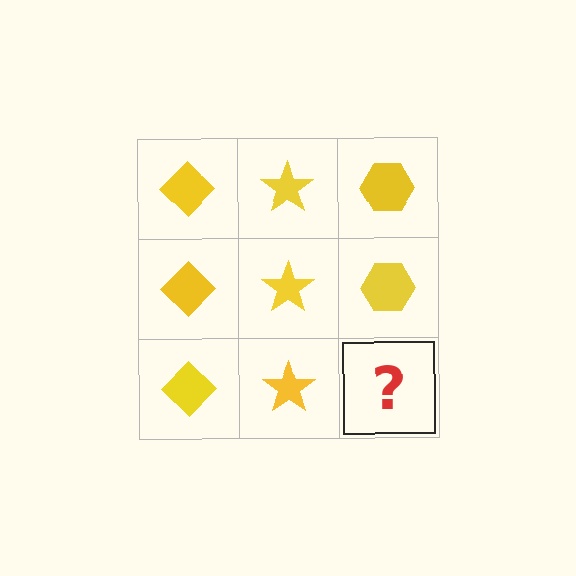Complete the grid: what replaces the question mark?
The question mark should be replaced with a yellow hexagon.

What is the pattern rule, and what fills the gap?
The rule is that each column has a consistent shape. The gap should be filled with a yellow hexagon.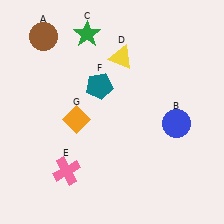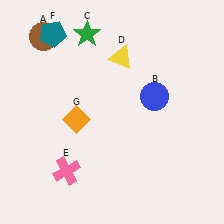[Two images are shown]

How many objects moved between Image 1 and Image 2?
2 objects moved between the two images.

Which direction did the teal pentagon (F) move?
The teal pentagon (F) moved up.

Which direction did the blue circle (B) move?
The blue circle (B) moved up.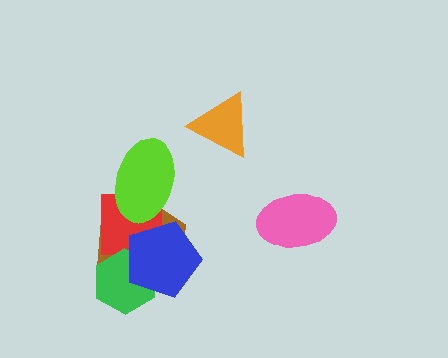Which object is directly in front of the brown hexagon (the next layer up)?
The red square is directly in front of the brown hexagon.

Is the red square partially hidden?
Yes, it is partially covered by another shape.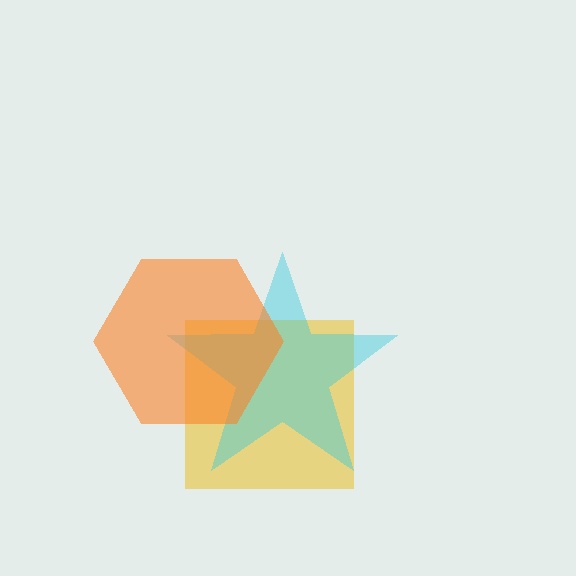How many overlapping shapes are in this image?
There are 3 overlapping shapes in the image.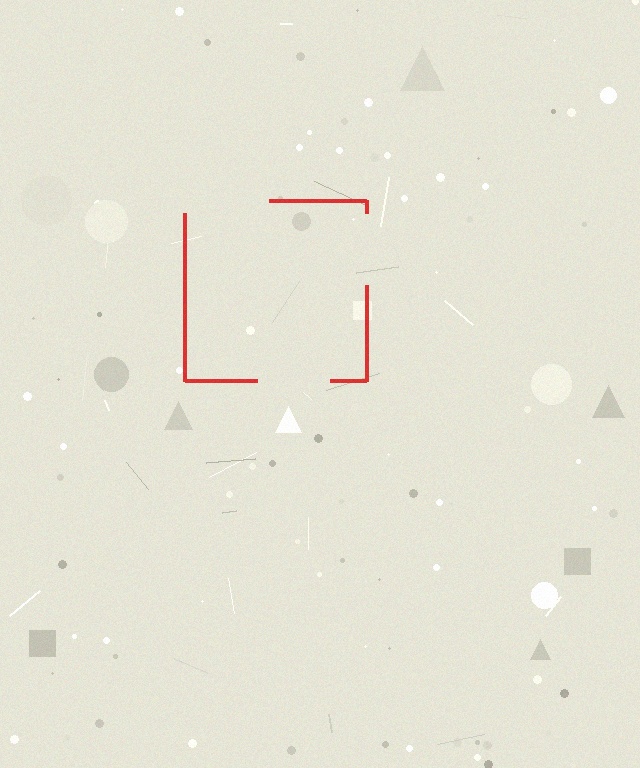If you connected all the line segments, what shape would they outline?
They would outline a square.